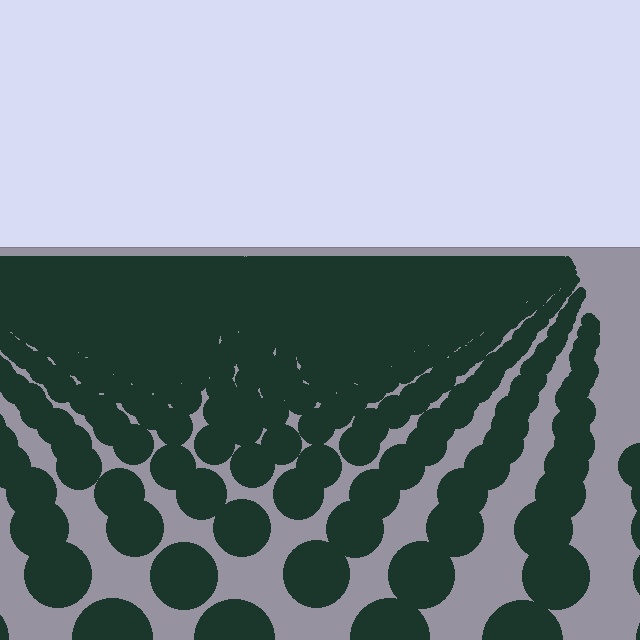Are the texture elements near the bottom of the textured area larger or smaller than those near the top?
Larger. Near the bottom, elements are closer to the viewer and appear at a bigger on-screen size.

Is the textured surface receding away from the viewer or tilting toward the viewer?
The surface is receding away from the viewer. Texture elements get smaller and denser toward the top.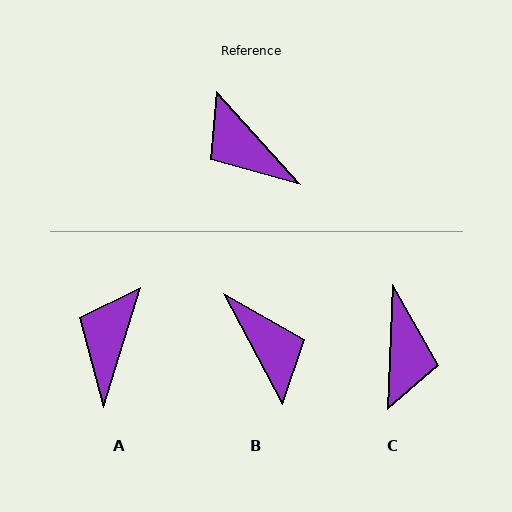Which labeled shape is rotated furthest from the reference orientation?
B, about 166 degrees away.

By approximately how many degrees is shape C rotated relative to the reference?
Approximately 136 degrees counter-clockwise.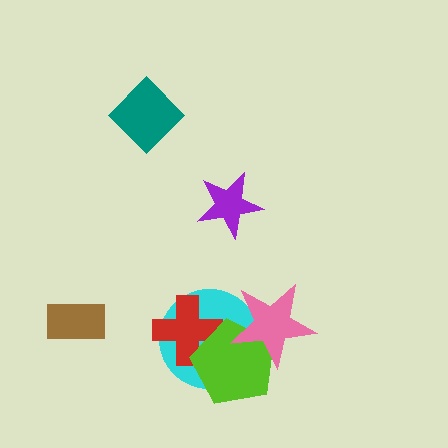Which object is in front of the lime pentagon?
The pink star is in front of the lime pentagon.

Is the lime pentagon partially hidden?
Yes, it is partially covered by another shape.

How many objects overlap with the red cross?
2 objects overlap with the red cross.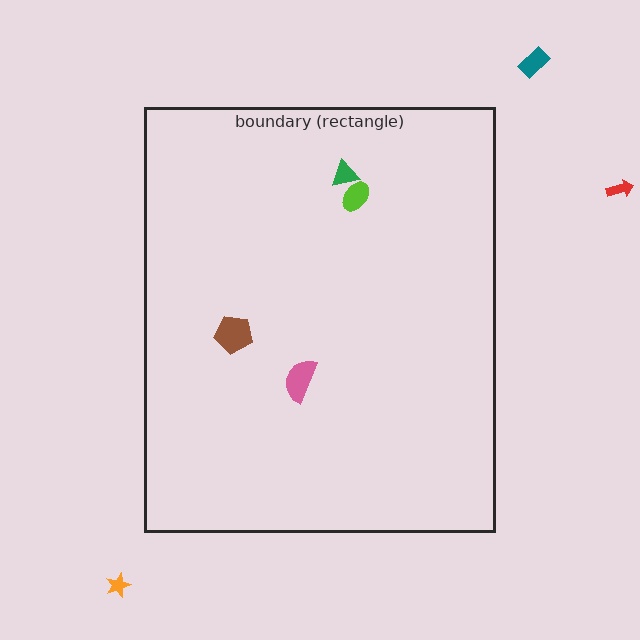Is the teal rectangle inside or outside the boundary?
Outside.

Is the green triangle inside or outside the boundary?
Inside.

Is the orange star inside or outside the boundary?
Outside.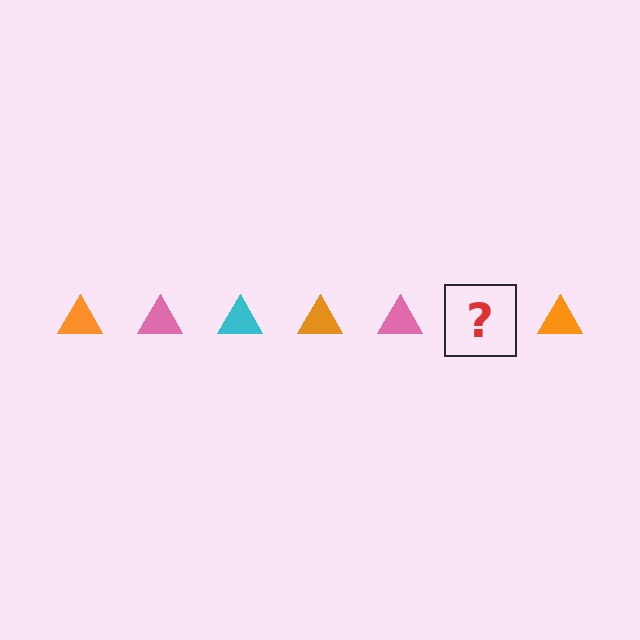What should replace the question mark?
The question mark should be replaced with a cyan triangle.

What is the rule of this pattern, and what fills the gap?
The rule is that the pattern cycles through orange, pink, cyan triangles. The gap should be filled with a cyan triangle.